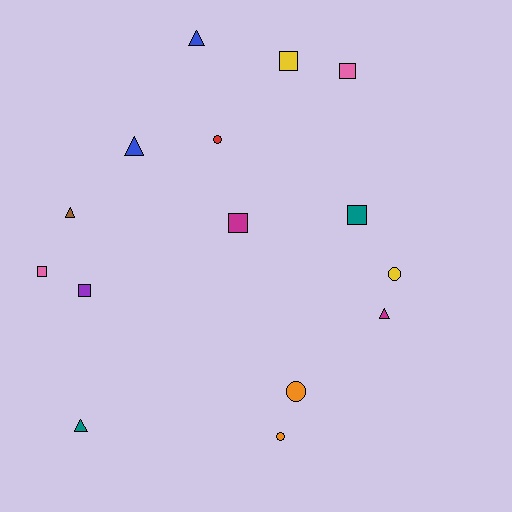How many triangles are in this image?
There are 5 triangles.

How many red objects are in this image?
There is 1 red object.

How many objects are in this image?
There are 15 objects.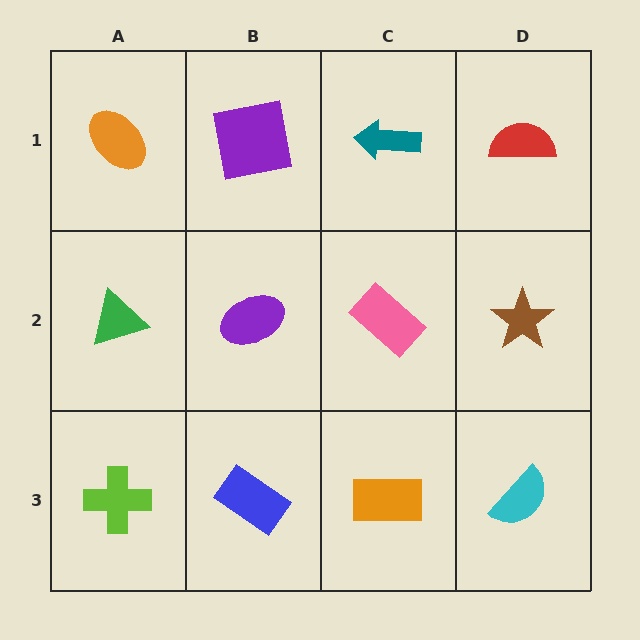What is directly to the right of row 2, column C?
A brown star.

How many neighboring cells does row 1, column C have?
3.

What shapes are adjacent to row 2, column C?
A teal arrow (row 1, column C), an orange rectangle (row 3, column C), a purple ellipse (row 2, column B), a brown star (row 2, column D).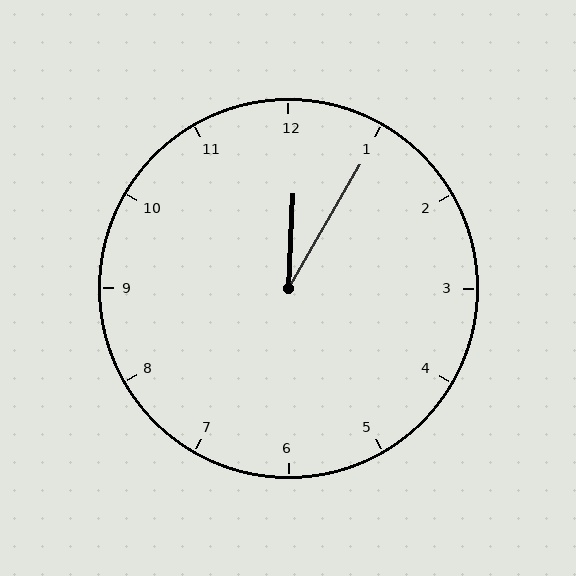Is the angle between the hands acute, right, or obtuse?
It is acute.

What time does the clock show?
12:05.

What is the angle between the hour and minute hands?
Approximately 28 degrees.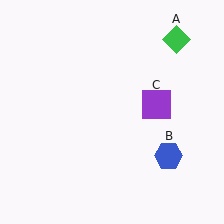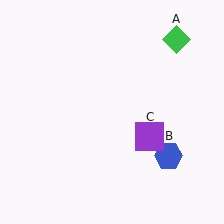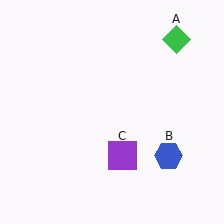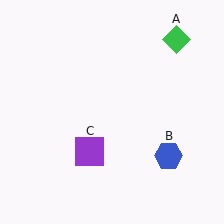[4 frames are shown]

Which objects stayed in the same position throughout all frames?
Green diamond (object A) and blue hexagon (object B) remained stationary.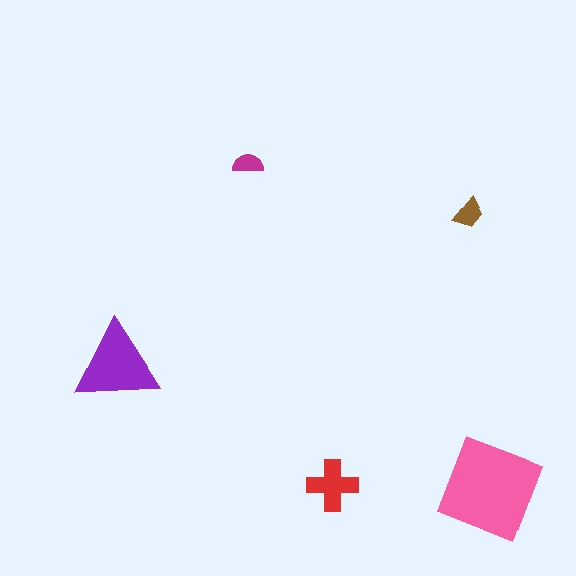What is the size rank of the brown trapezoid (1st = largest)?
4th.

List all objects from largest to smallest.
The pink square, the purple triangle, the red cross, the brown trapezoid, the magenta semicircle.